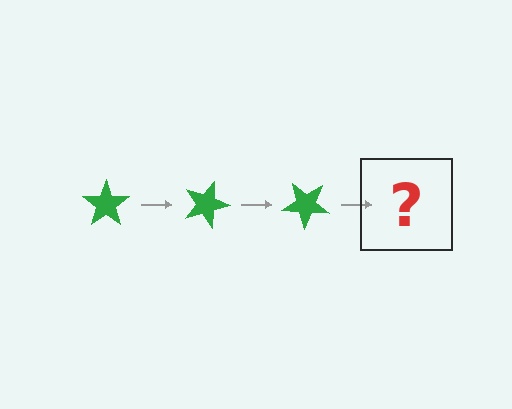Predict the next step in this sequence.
The next step is a green star rotated 60 degrees.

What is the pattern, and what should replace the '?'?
The pattern is that the star rotates 20 degrees each step. The '?' should be a green star rotated 60 degrees.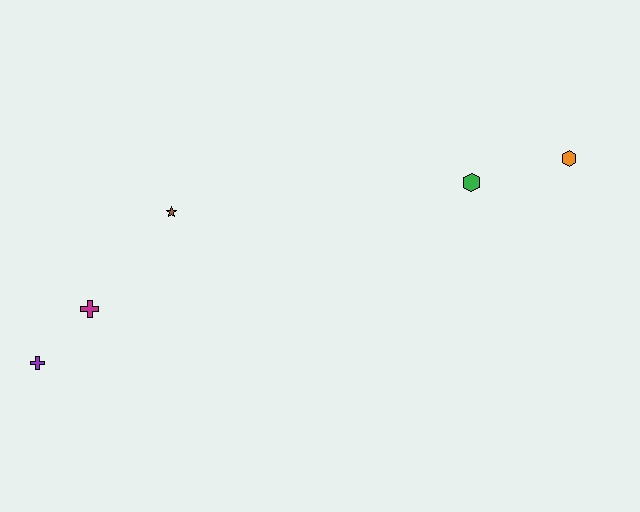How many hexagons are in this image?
There are 2 hexagons.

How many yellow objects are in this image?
There are no yellow objects.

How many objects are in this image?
There are 5 objects.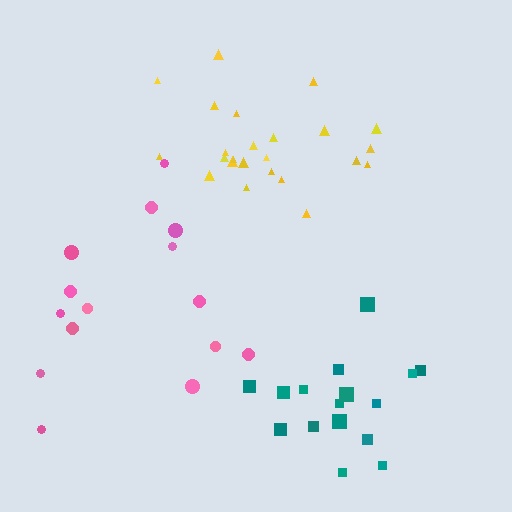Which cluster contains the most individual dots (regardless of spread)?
Yellow (24).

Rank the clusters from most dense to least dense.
yellow, teal, pink.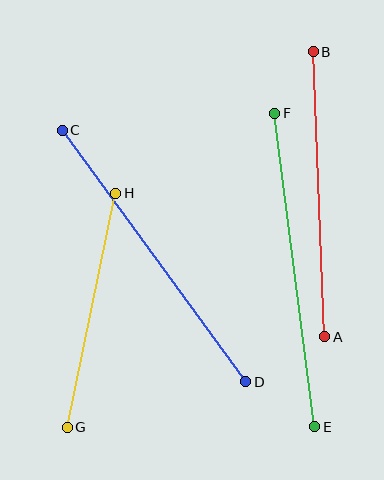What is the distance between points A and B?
The distance is approximately 285 pixels.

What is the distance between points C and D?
The distance is approximately 311 pixels.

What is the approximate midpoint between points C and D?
The midpoint is at approximately (154, 256) pixels.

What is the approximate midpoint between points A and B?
The midpoint is at approximately (319, 194) pixels.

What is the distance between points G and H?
The distance is approximately 239 pixels.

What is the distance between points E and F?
The distance is approximately 316 pixels.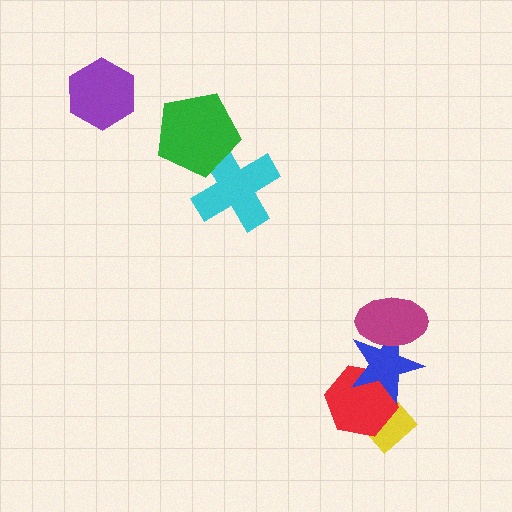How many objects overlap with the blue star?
3 objects overlap with the blue star.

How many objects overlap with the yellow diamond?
2 objects overlap with the yellow diamond.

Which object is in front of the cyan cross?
The green pentagon is in front of the cyan cross.